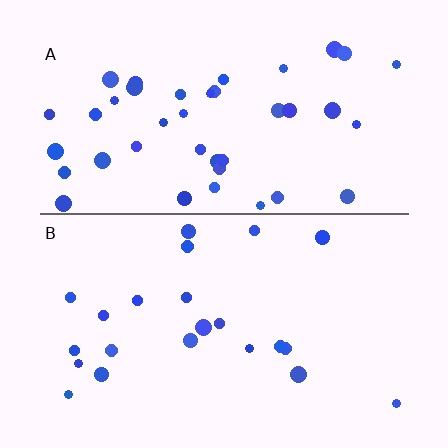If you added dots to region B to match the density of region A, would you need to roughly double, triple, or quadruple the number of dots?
Approximately double.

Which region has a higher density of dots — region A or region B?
A (the top).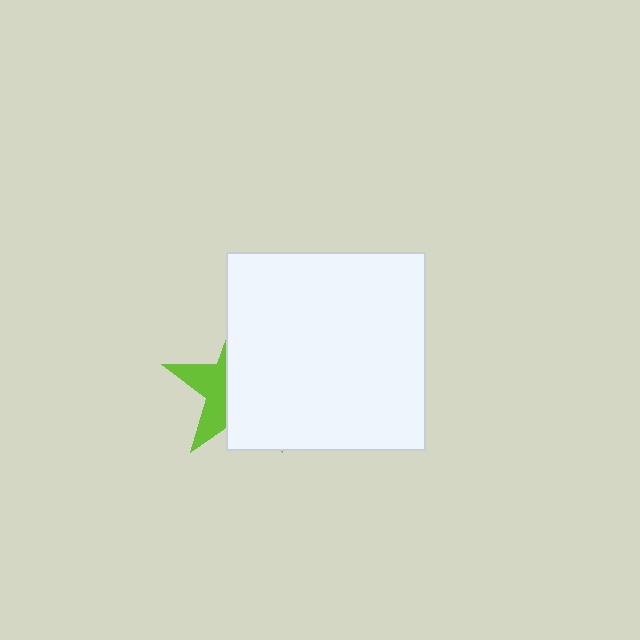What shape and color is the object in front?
The object in front is a white square.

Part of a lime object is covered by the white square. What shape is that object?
It is a star.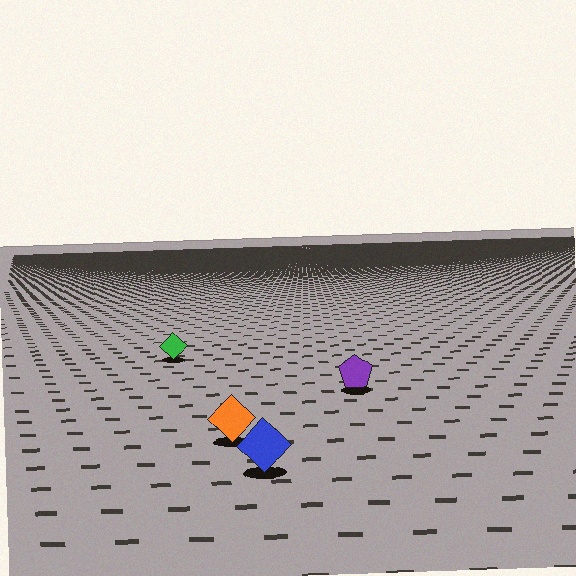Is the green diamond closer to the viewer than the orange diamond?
No. The orange diamond is closer — you can tell from the texture gradient: the ground texture is coarser near it.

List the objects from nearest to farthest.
From nearest to farthest: the blue diamond, the orange diamond, the purple pentagon, the green diamond.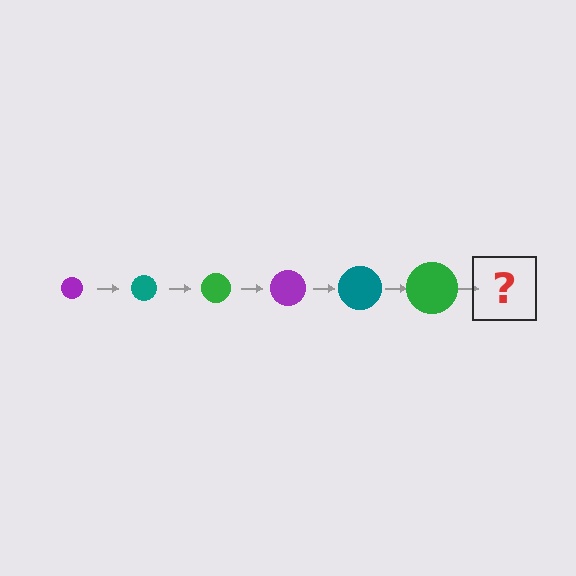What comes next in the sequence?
The next element should be a purple circle, larger than the previous one.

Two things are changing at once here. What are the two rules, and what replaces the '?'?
The two rules are that the circle grows larger each step and the color cycles through purple, teal, and green. The '?' should be a purple circle, larger than the previous one.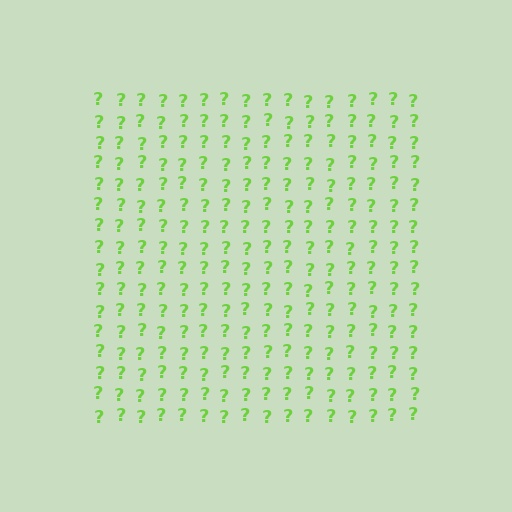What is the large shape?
The large shape is a square.